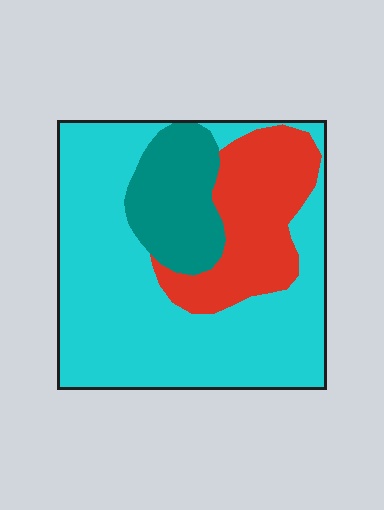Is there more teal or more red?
Red.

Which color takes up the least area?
Teal, at roughly 15%.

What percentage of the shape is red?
Red covers 22% of the shape.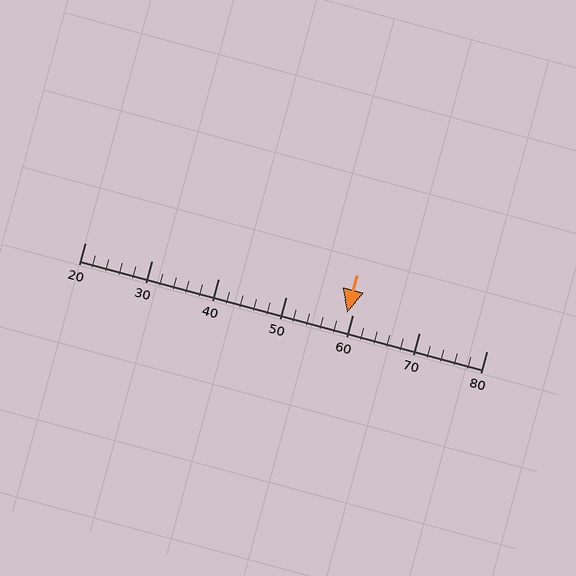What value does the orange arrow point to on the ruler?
The orange arrow points to approximately 59.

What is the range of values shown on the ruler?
The ruler shows values from 20 to 80.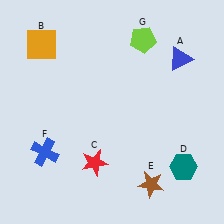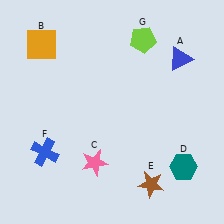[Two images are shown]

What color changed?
The star (C) changed from red in Image 1 to pink in Image 2.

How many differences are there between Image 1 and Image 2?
There is 1 difference between the two images.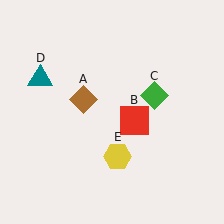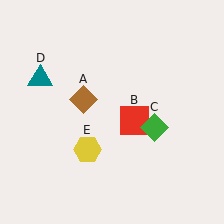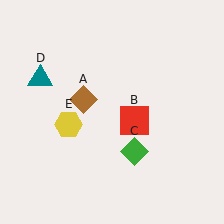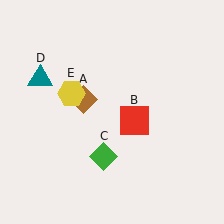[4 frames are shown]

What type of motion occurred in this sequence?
The green diamond (object C), yellow hexagon (object E) rotated clockwise around the center of the scene.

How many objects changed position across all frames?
2 objects changed position: green diamond (object C), yellow hexagon (object E).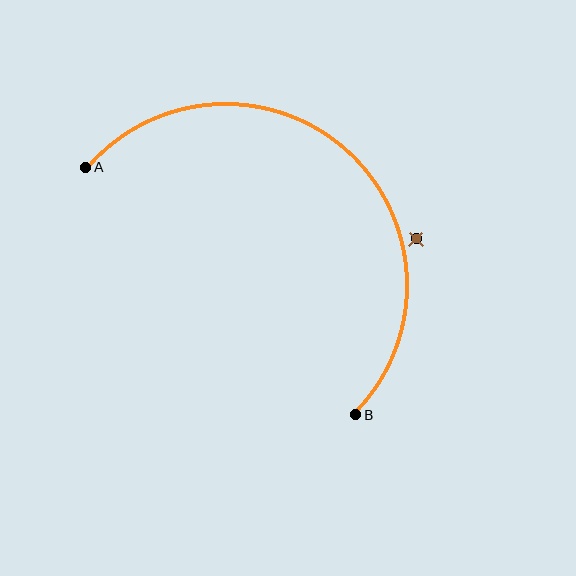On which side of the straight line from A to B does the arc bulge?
The arc bulges above and to the right of the straight line connecting A and B.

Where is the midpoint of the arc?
The arc midpoint is the point on the curve farthest from the straight line joining A and B. It sits above and to the right of that line.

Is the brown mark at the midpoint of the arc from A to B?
No — the brown mark does not lie on the arc at all. It sits slightly outside the curve.